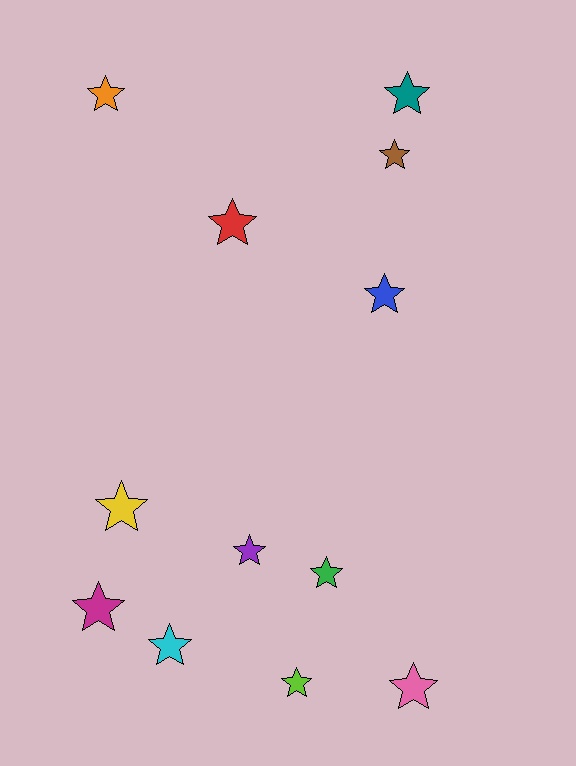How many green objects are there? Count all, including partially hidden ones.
There is 1 green object.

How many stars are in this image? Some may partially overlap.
There are 12 stars.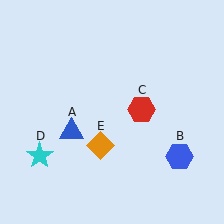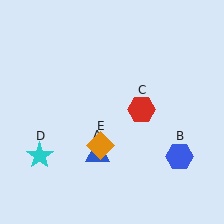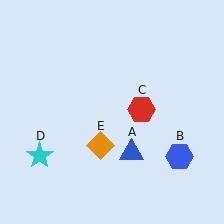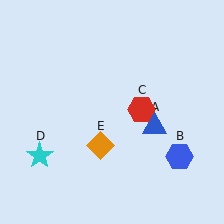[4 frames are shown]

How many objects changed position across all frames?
1 object changed position: blue triangle (object A).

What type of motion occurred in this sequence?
The blue triangle (object A) rotated counterclockwise around the center of the scene.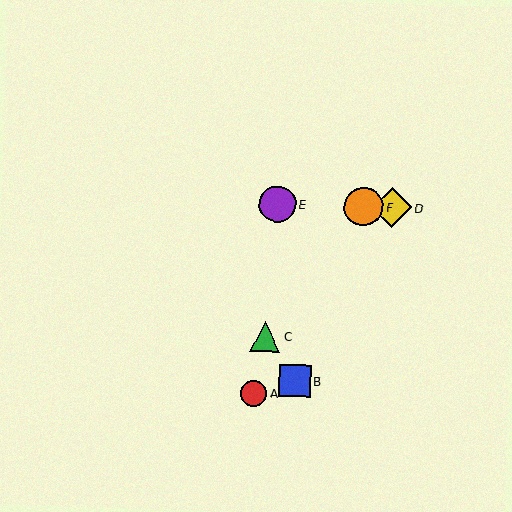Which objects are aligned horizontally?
Objects D, E, F are aligned horizontally.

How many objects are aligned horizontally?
3 objects (D, E, F) are aligned horizontally.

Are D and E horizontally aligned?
Yes, both are at y≈208.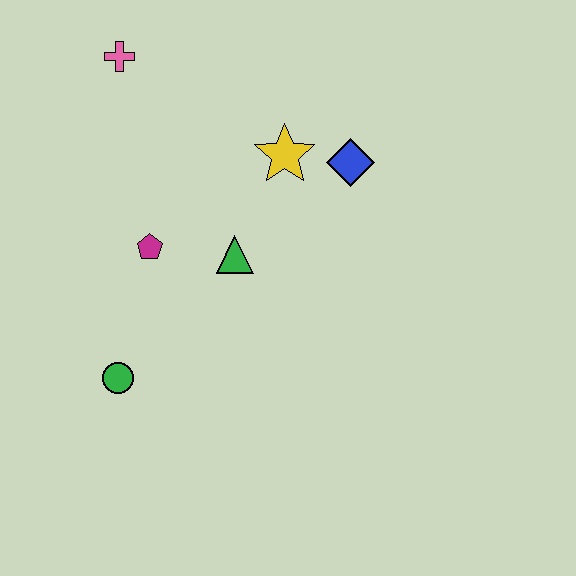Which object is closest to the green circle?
The magenta pentagon is closest to the green circle.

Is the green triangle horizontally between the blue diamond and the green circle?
Yes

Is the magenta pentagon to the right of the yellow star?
No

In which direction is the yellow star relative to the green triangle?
The yellow star is above the green triangle.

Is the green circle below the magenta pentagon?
Yes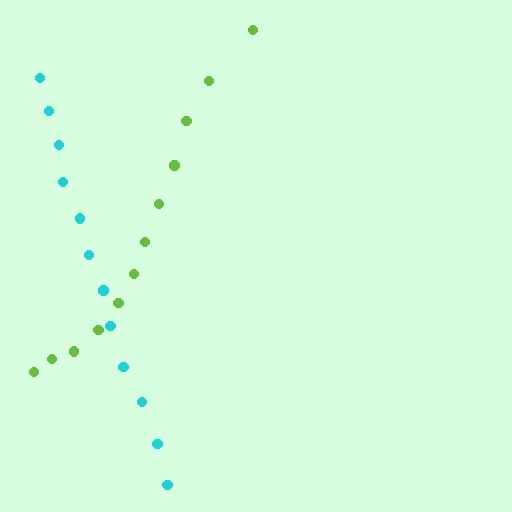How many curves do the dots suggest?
There are 2 distinct paths.